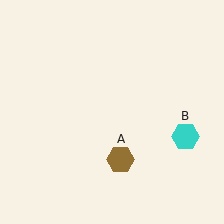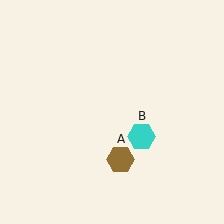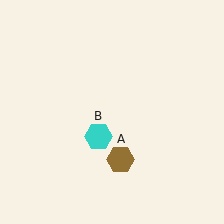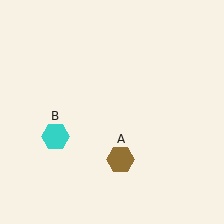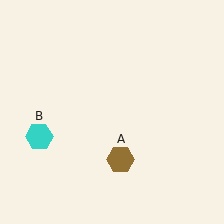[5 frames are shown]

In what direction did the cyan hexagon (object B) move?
The cyan hexagon (object B) moved left.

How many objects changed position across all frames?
1 object changed position: cyan hexagon (object B).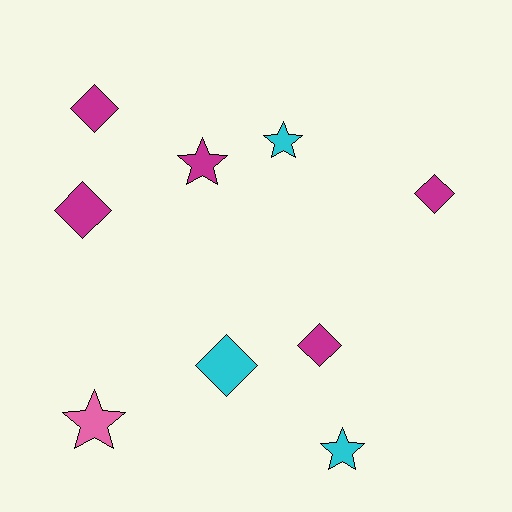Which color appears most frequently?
Magenta, with 5 objects.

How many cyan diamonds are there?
There is 1 cyan diamond.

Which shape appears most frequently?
Diamond, with 5 objects.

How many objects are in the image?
There are 9 objects.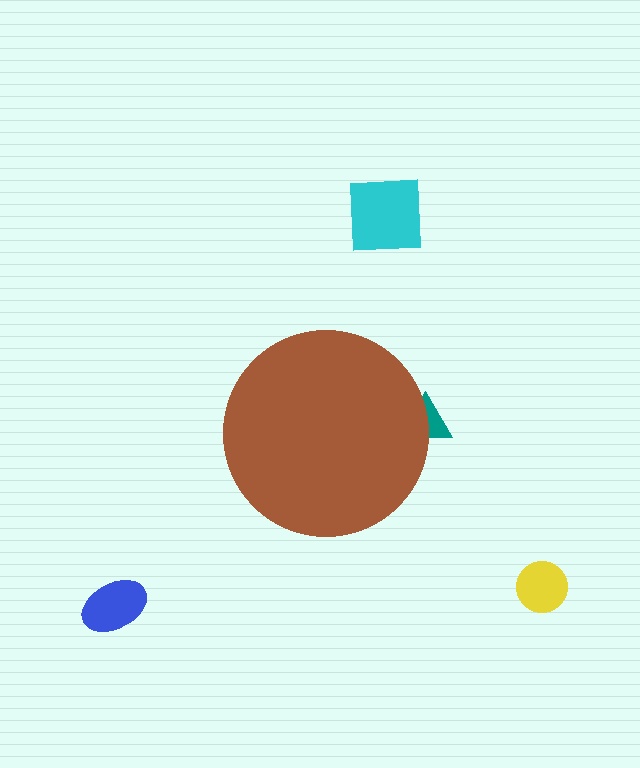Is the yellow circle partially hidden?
No, the yellow circle is fully visible.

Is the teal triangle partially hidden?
Yes, the teal triangle is partially hidden behind the brown circle.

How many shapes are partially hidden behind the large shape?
1 shape is partially hidden.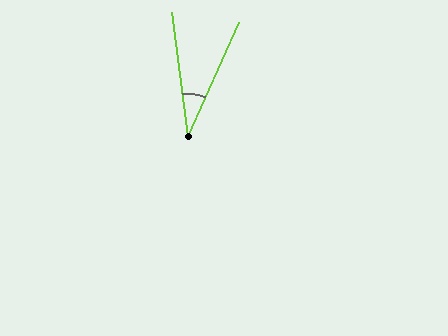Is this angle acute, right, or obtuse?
It is acute.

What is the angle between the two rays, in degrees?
Approximately 31 degrees.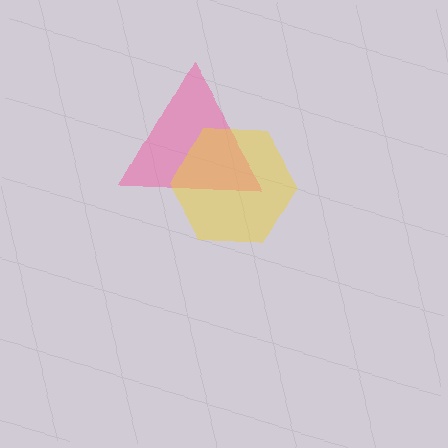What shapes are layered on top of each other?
The layered shapes are: a pink triangle, a yellow hexagon.